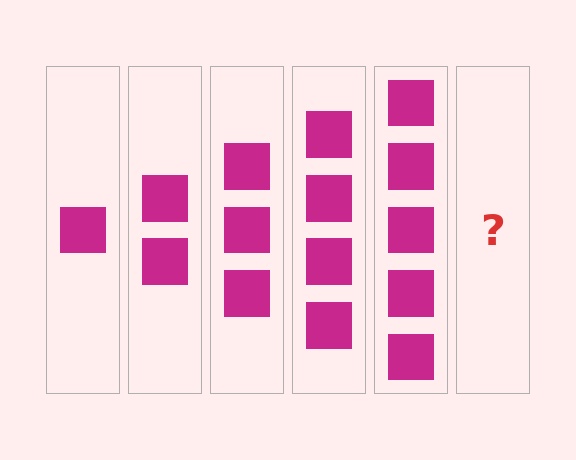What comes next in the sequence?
The next element should be 6 squares.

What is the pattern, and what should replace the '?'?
The pattern is that each step adds one more square. The '?' should be 6 squares.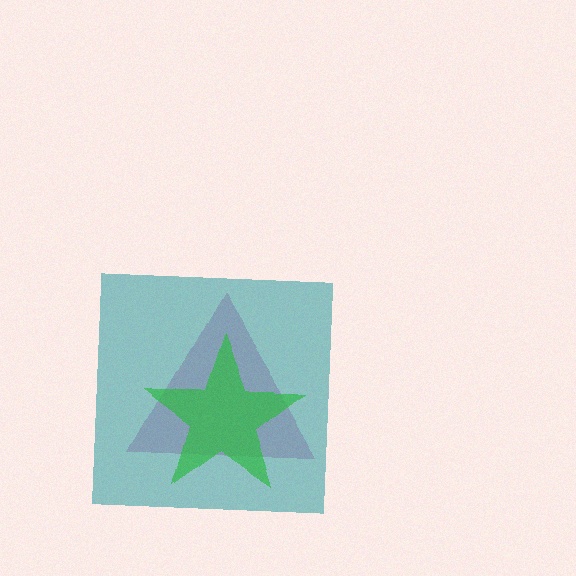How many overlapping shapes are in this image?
There are 3 overlapping shapes in the image.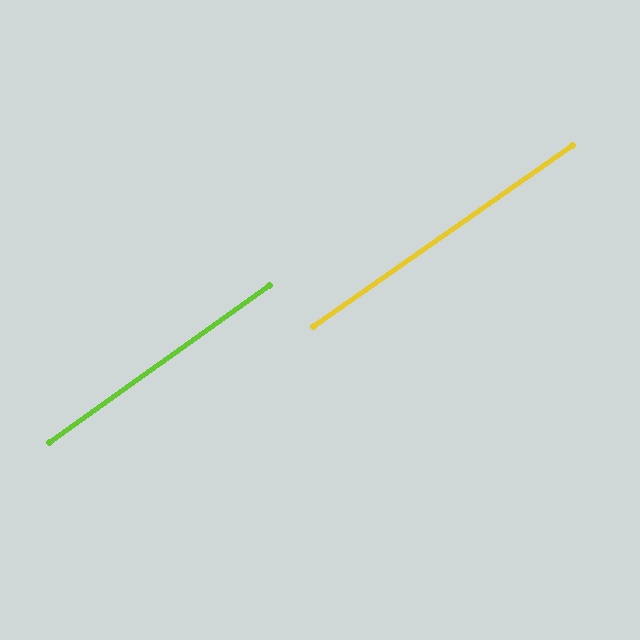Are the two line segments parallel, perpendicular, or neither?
Parallel — their directions differ by only 0.4°.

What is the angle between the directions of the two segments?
Approximately 0 degrees.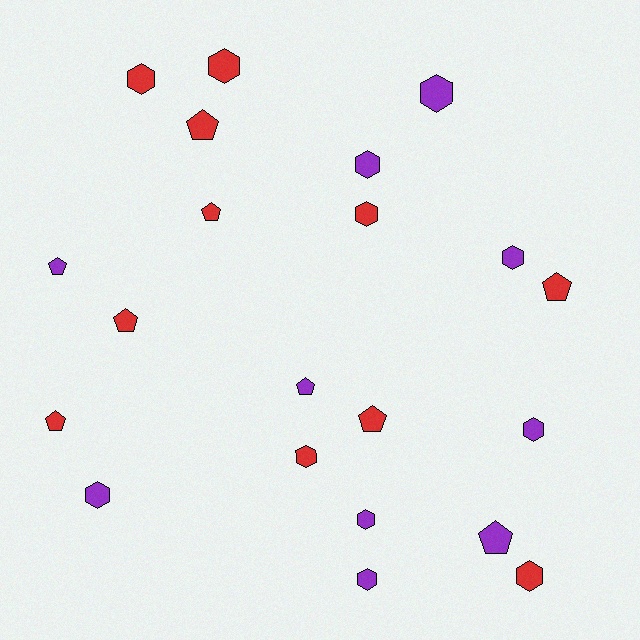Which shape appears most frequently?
Hexagon, with 12 objects.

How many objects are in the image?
There are 21 objects.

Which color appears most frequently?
Red, with 11 objects.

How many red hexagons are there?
There are 5 red hexagons.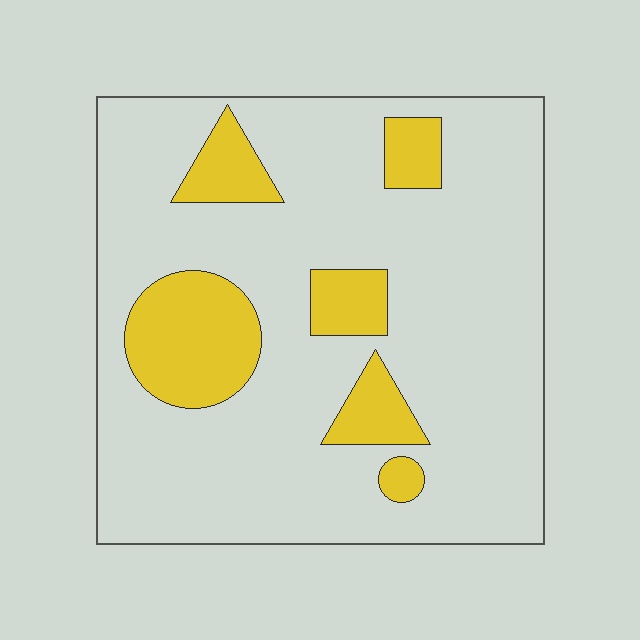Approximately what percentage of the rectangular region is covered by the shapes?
Approximately 20%.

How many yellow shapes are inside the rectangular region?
6.